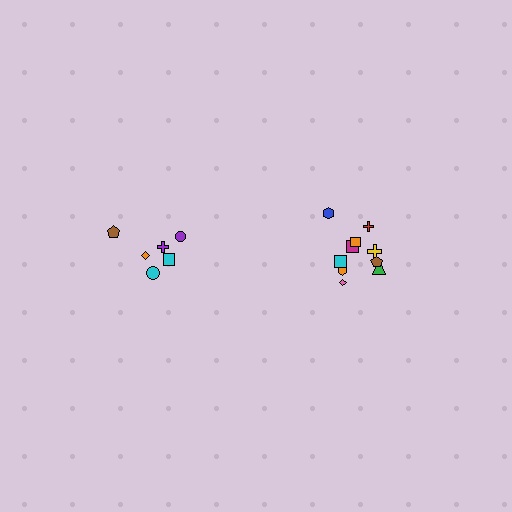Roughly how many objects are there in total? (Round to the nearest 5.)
Roughly 15 objects in total.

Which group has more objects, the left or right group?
The right group.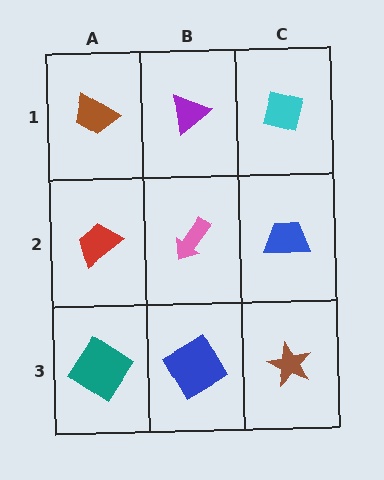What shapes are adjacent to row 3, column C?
A blue trapezoid (row 2, column C), a blue diamond (row 3, column B).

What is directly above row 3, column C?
A blue trapezoid.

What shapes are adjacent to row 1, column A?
A red trapezoid (row 2, column A), a purple triangle (row 1, column B).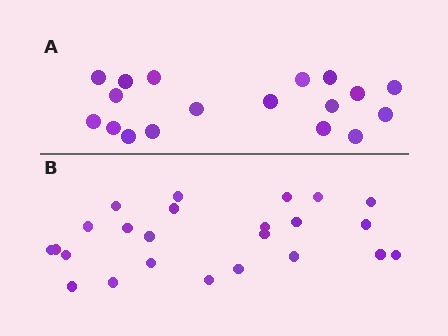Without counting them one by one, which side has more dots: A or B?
Region B (the bottom region) has more dots.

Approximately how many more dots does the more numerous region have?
Region B has about 6 more dots than region A.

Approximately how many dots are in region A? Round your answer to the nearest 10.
About 20 dots. (The exact count is 18, which rounds to 20.)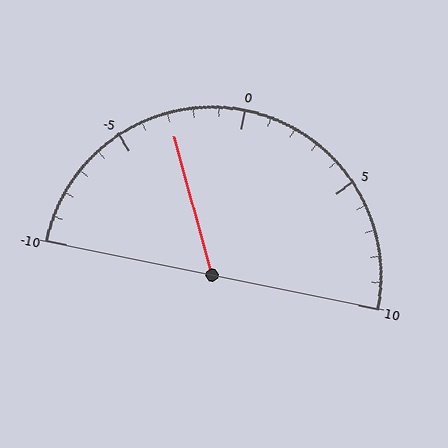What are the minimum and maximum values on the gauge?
The gauge ranges from -10 to 10.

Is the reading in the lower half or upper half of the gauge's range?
The reading is in the lower half of the range (-10 to 10).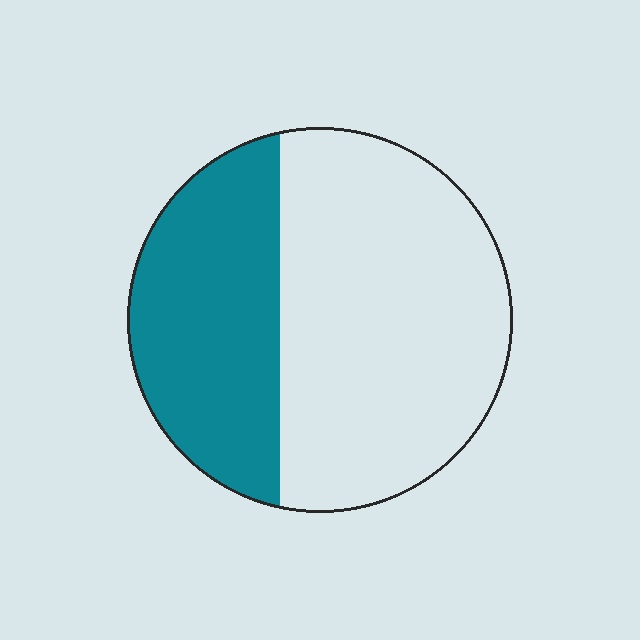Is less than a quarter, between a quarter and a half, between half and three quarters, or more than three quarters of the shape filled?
Between a quarter and a half.